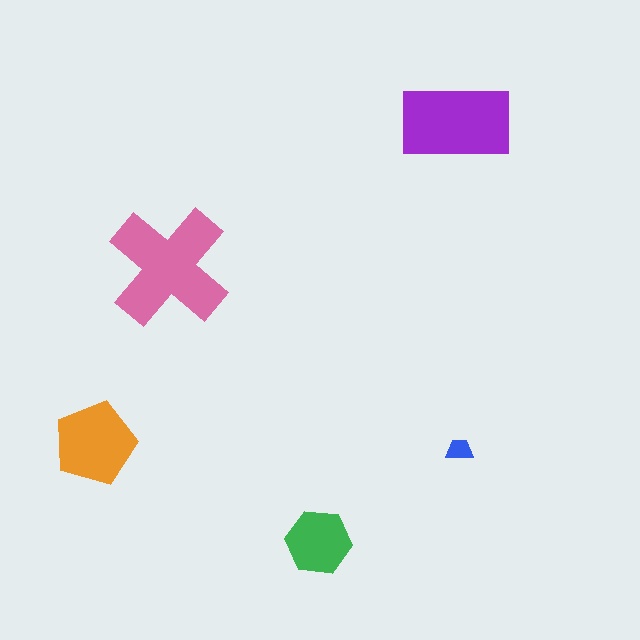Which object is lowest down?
The green hexagon is bottommost.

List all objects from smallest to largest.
The blue trapezoid, the green hexagon, the orange pentagon, the purple rectangle, the pink cross.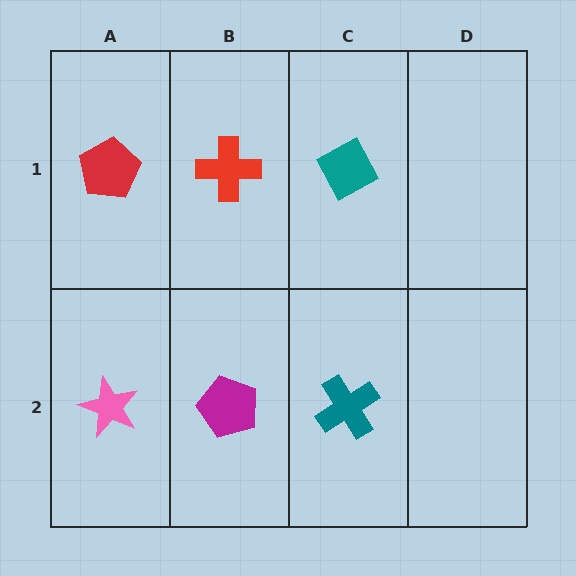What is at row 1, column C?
A teal diamond.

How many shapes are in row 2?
3 shapes.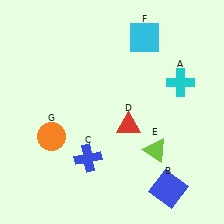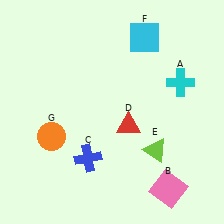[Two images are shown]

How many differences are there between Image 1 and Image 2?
There is 1 difference between the two images.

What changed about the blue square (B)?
In Image 1, B is blue. In Image 2, it changed to pink.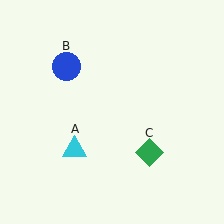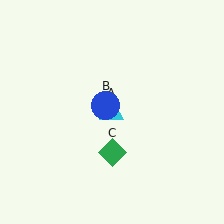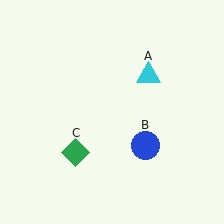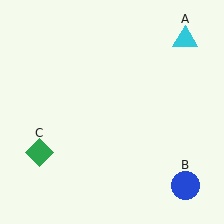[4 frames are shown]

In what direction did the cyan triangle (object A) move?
The cyan triangle (object A) moved up and to the right.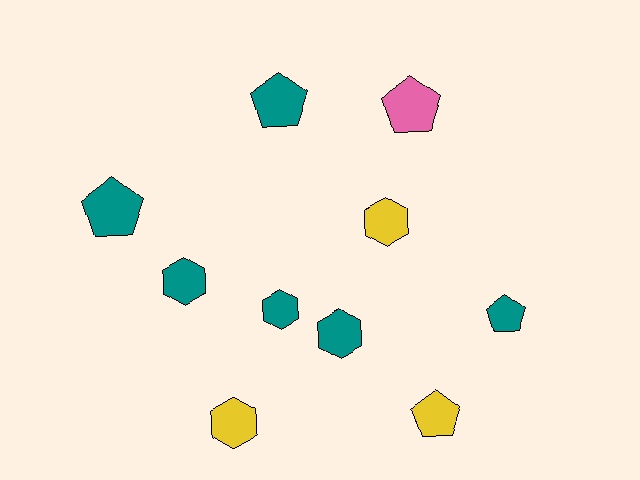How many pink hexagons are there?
There are no pink hexagons.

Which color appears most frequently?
Teal, with 6 objects.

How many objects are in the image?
There are 10 objects.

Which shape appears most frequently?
Pentagon, with 5 objects.